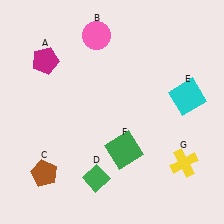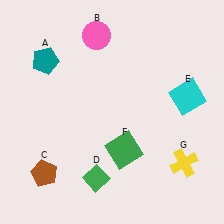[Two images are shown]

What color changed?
The pentagon (A) changed from magenta in Image 1 to teal in Image 2.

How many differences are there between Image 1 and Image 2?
There is 1 difference between the two images.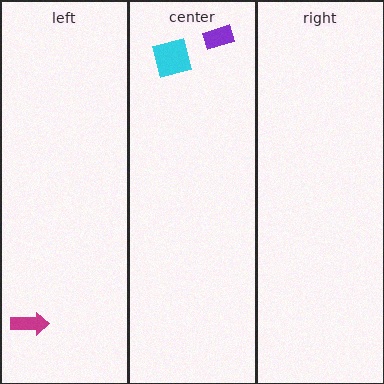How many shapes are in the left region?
1.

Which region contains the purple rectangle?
The center region.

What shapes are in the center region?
The purple rectangle, the cyan square.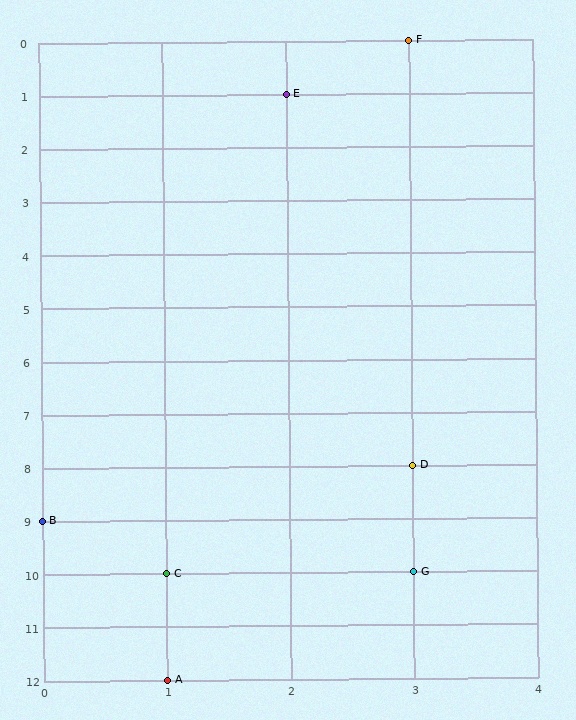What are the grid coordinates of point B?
Point B is at grid coordinates (0, 9).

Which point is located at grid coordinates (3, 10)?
Point G is at (3, 10).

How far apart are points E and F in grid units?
Points E and F are 1 column and 1 row apart (about 1.4 grid units diagonally).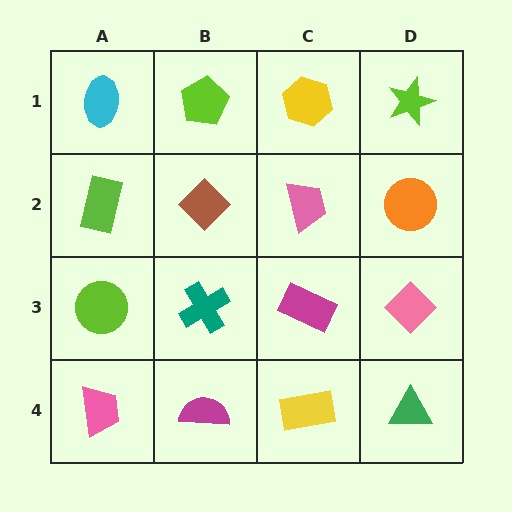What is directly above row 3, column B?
A brown diamond.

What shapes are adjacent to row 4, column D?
A pink diamond (row 3, column D), a yellow rectangle (row 4, column C).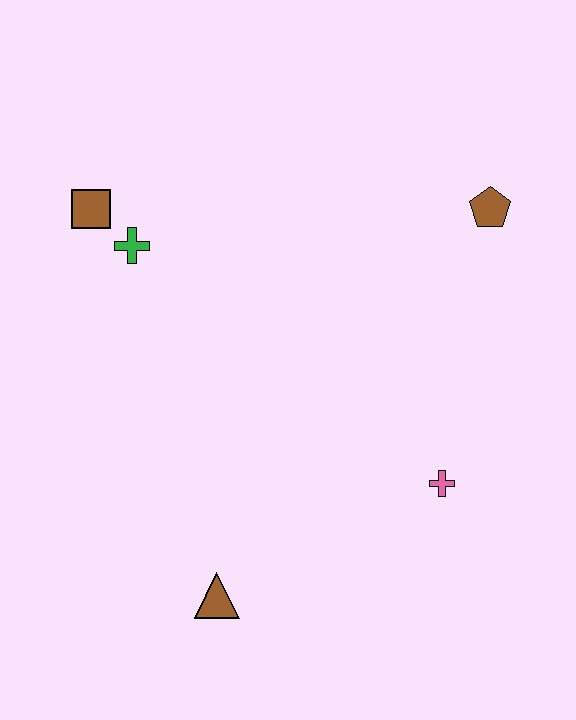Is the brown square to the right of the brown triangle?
No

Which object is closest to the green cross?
The brown square is closest to the green cross.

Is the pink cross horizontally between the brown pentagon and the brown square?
Yes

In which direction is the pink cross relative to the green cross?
The pink cross is to the right of the green cross.